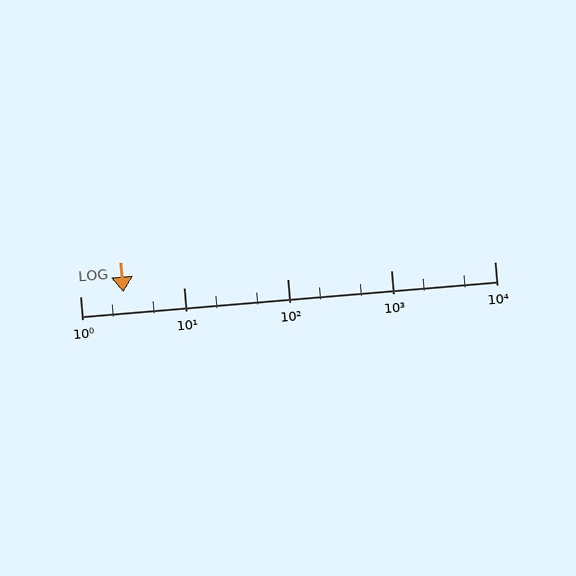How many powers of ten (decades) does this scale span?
The scale spans 4 decades, from 1 to 10000.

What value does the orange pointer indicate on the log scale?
The pointer indicates approximately 2.6.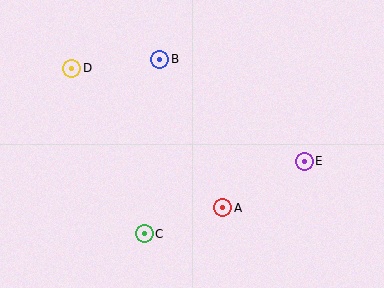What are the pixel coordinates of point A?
Point A is at (223, 208).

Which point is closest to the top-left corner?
Point D is closest to the top-left corner.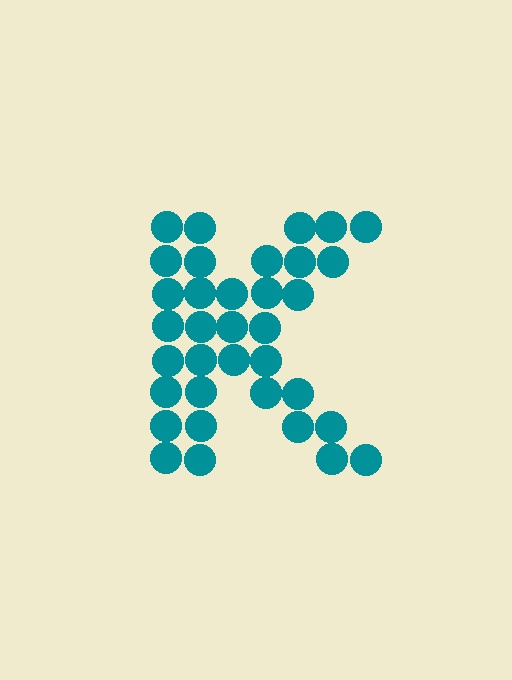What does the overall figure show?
The overall figure shows the letter K.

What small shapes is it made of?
It is made of small circles.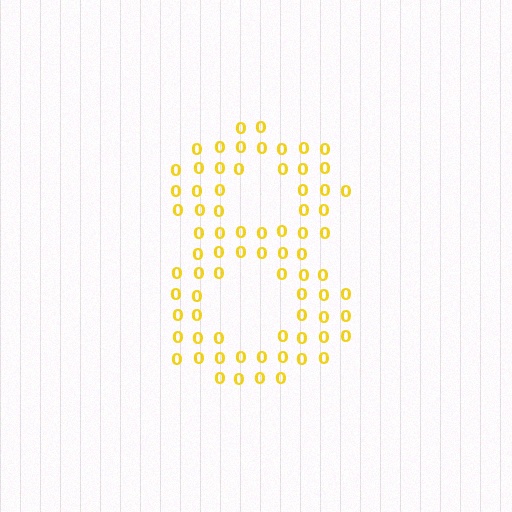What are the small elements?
The small elements are digit 0's.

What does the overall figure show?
The overall figure shows the digit 8.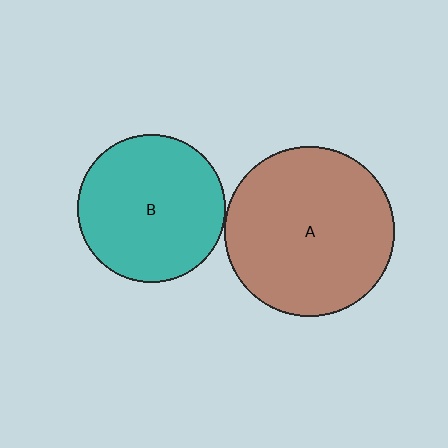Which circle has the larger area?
Circle A (brown).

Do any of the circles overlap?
No, none of the circles overlap.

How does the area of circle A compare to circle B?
Approximately 1.3 times.